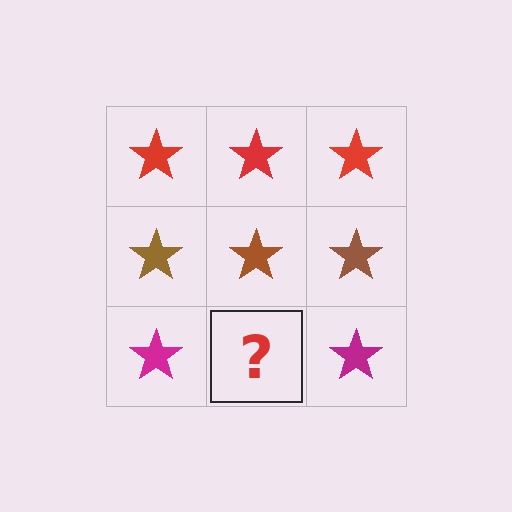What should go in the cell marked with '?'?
The missing cell should contain a magenta star.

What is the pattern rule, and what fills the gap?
The rule is that each row has a consistent color. The gap should be filled with a magenta star.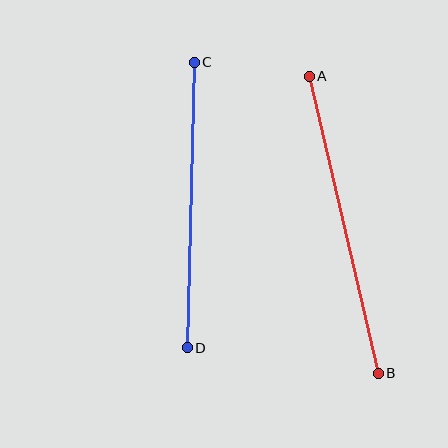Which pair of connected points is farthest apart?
Points A and B are farthest apart.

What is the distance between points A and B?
The distance is approximately 305 pixels.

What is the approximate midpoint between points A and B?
The midpoint is at approximately (344, 225) pixels.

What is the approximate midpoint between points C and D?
The midpoint is at approximately (191, 205) pixels.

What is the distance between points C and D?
The distance is approximately 285 pixels.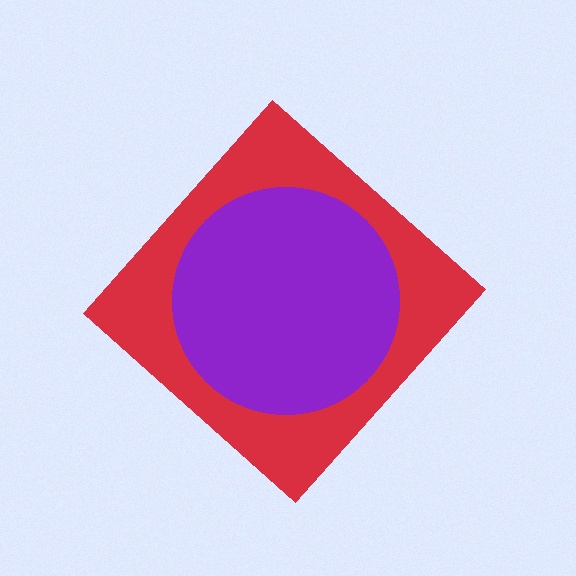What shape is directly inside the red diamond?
The purple circle.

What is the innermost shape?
The purple circle.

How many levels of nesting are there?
2.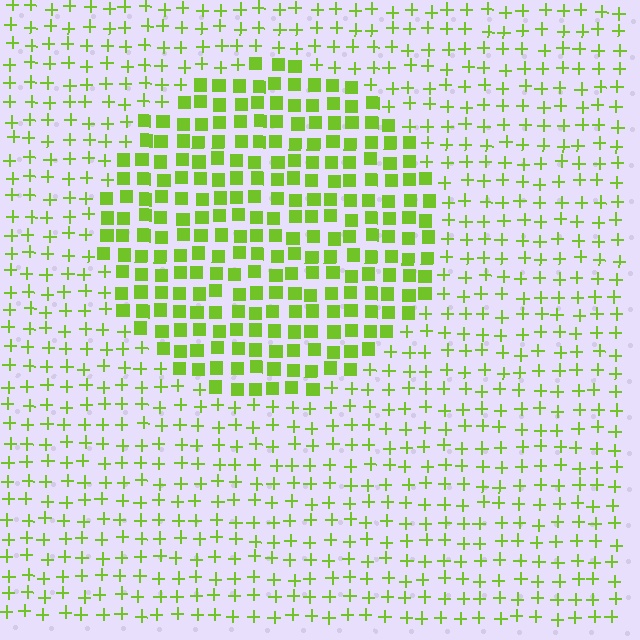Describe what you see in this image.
The image is filled with small lime elements arranged in a uniform grid. A circle-shaped region contains squares, while the surrounding area contains plus signs. The boundary is defined purely by the change in element shape.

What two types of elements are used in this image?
The image uses squares inside the circle region and plus signs outside it.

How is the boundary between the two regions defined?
The boundary is defined by a change in element shape: squares inside vs. plus signs outside. All elements share the same color and spacing.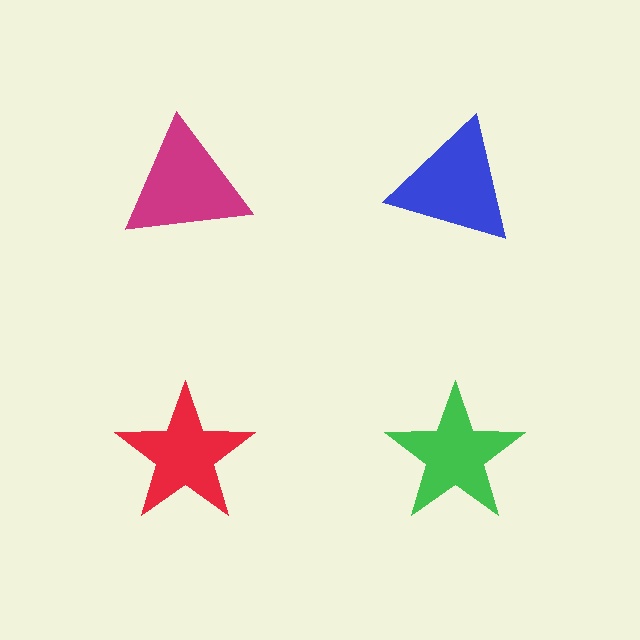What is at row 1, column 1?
A magenta triangle.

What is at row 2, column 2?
A green star.